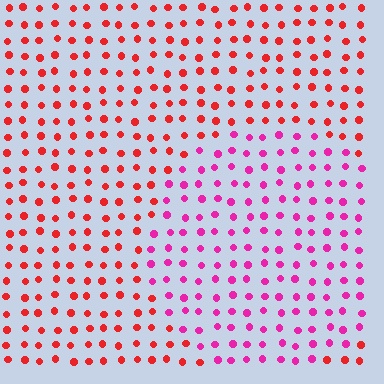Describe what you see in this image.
The image is filled with small red elements in a uniform arrangement. A circle-shaped region is visible where the elements are tinted to a slightly different hue, forming a subtle color boundary.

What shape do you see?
I see a circle.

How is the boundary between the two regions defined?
The boundary is defined purely by a slight shift in hue (about 40 degrees). Spacing, size, and orientation are identical on both sides.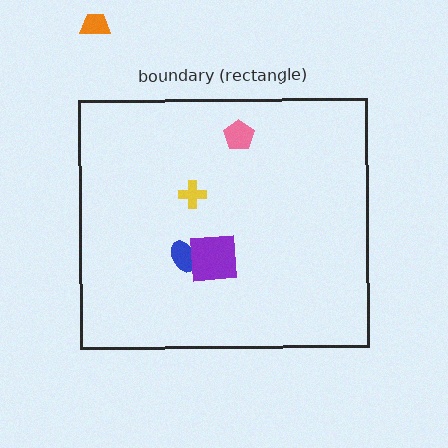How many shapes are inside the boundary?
4 inside, 1 outside.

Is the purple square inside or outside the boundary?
Inside.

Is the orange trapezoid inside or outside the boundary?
Outside.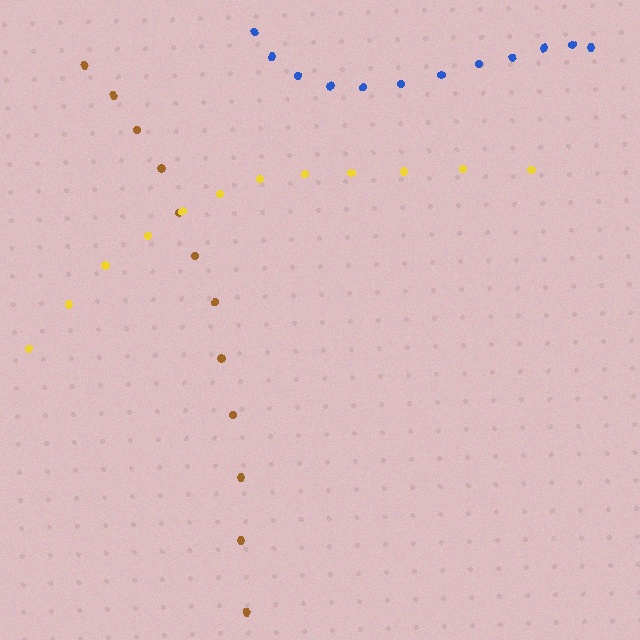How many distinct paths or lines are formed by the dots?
There are 3 distinct paths.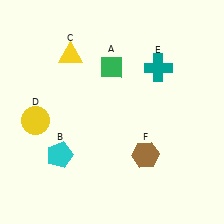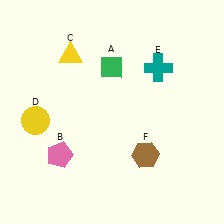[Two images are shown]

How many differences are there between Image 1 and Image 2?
There is 1 difference between the two images.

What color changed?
The pentagon (B) changed from cyan in Image 1 to pink in Image 2.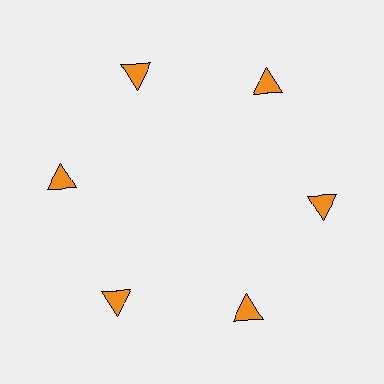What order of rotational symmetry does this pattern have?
This pattern has 6-fold rotational symmetry.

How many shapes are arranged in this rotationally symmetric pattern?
There are 6 shapes, arranged in 6 groups of 1.